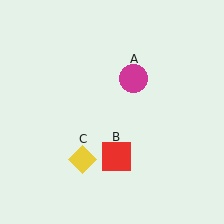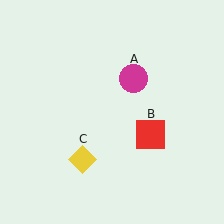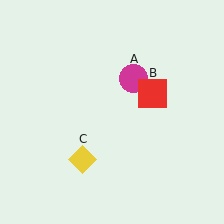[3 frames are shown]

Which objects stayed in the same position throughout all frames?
Magenta circle (object A) and yellow diamond (object C) remained stationary.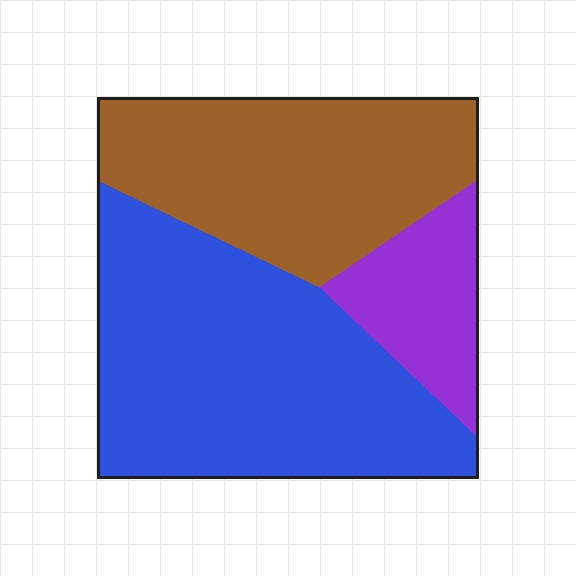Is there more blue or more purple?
Blue.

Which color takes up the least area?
Purple, at roughly 15%.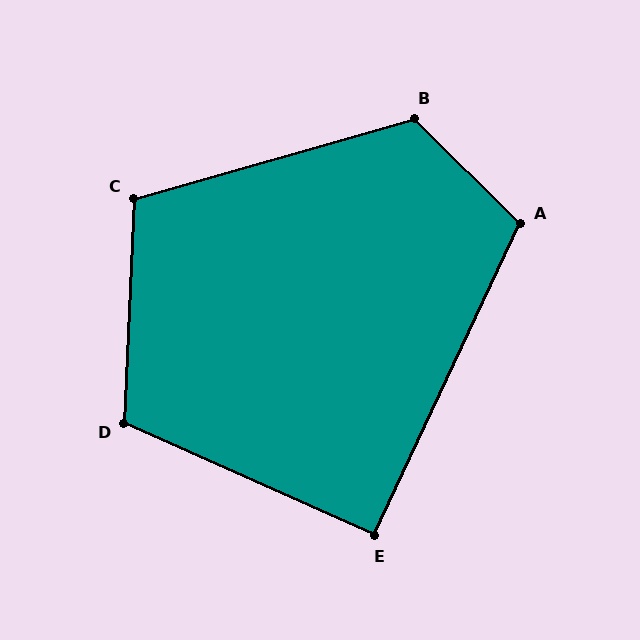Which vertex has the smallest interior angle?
E, at approximately 91 degrees.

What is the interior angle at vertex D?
Approximately 111 degrees (obtuse).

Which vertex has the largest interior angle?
B, at approximately 119 degrees.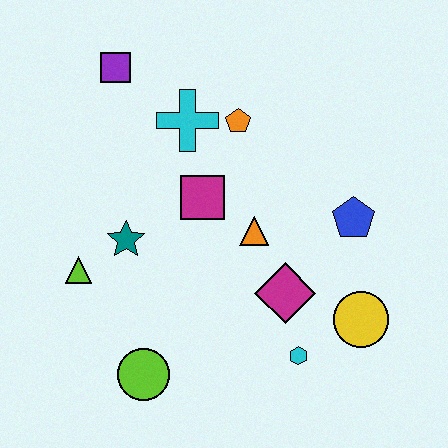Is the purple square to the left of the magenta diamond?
Yes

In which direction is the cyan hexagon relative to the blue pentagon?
The cyan hexagon is below the blue pentagon.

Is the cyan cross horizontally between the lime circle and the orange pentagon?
Yes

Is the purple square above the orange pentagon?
Yes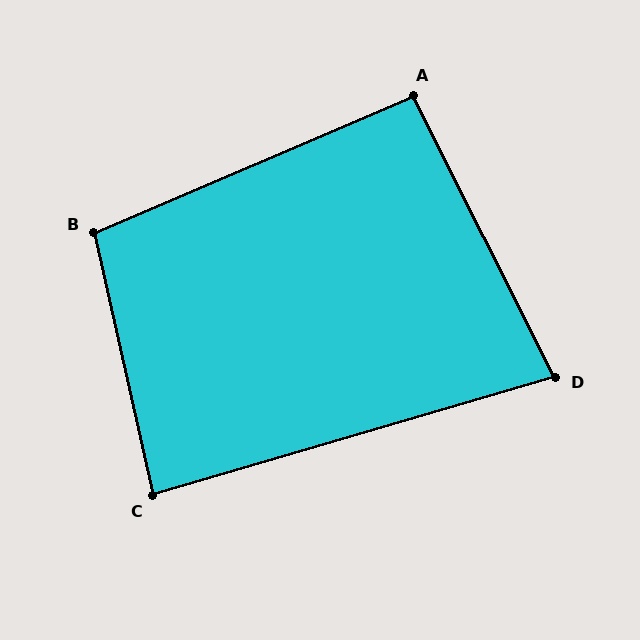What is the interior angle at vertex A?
Approximately 94 degrees (approximately right).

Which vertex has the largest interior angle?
B, at approximately 100 degrees.